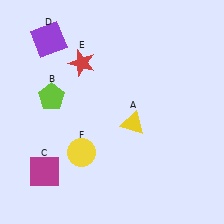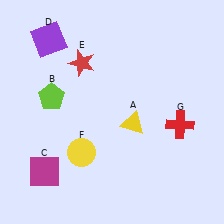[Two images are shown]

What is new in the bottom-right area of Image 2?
A red cross (G) was added in the bottom-right area of Image 2.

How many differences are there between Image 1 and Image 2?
There is 1 difference between the two images.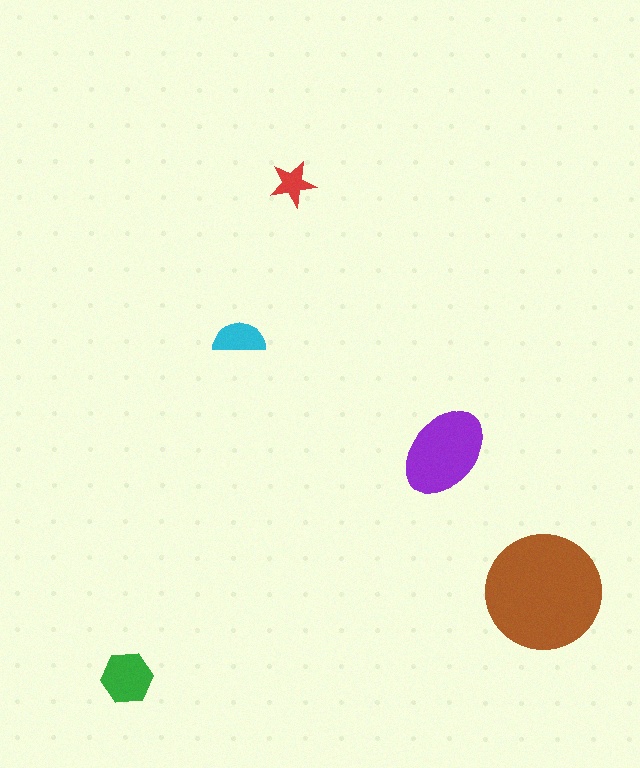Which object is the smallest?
The red star.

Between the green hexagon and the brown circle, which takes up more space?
The brown circle.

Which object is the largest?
The brown circle.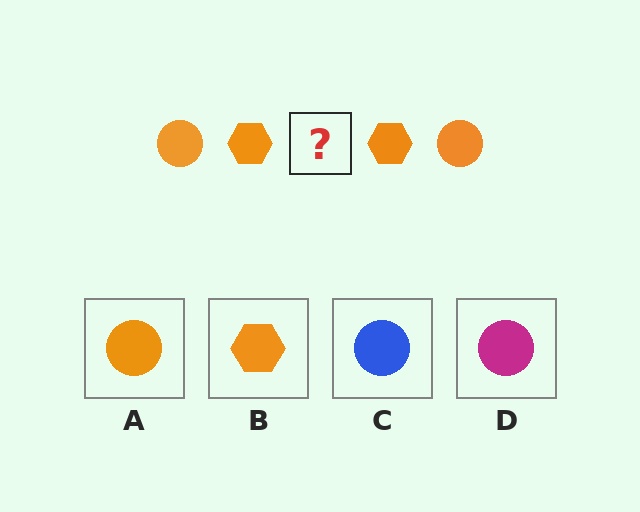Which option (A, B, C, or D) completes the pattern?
A.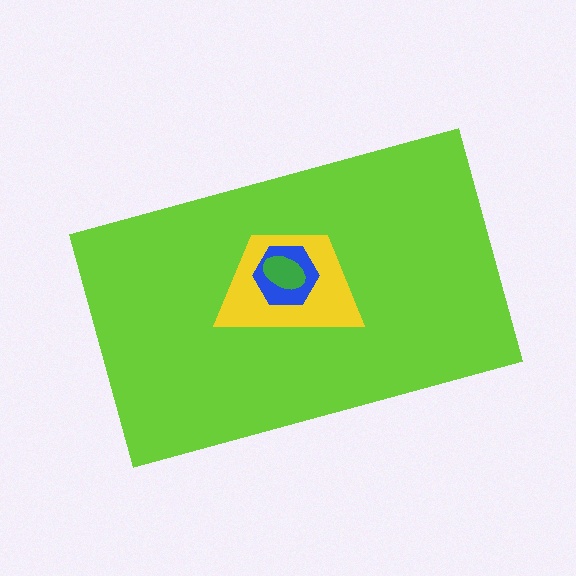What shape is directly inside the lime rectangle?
The yellow trapezoid.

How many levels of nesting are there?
4.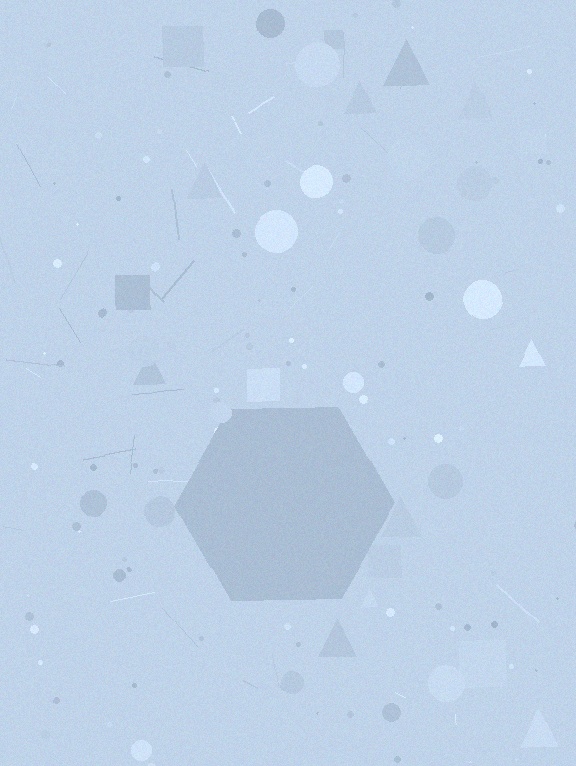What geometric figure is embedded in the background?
A hexagon is embedded in the background.